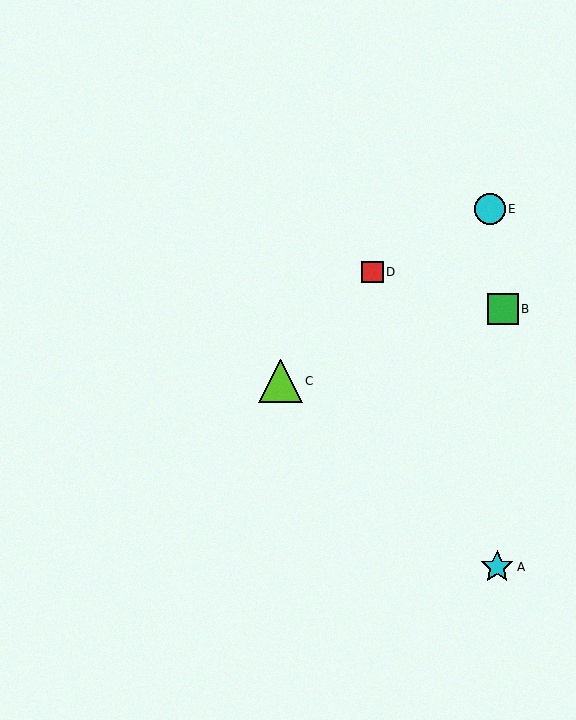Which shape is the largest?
The lime triangle (labeled C) is the largest.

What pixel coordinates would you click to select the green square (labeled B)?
Click at (503, 309) to select the green square B.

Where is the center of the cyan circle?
The center of the cyan circle is at (490, 209).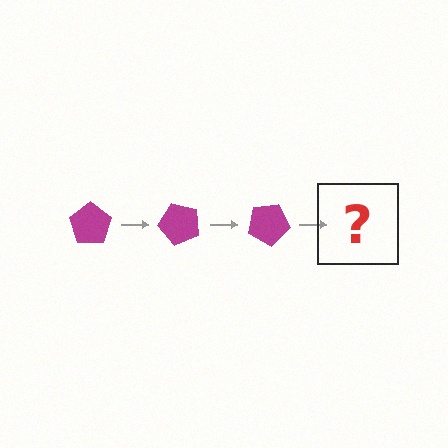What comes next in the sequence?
The next element should be a magenta pentagon rotated 150 degrees.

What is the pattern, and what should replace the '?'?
The pattern is that the pentagon rotates 50 degrees each step. The '?' should be a magenta pentagon rotated 150 degrees.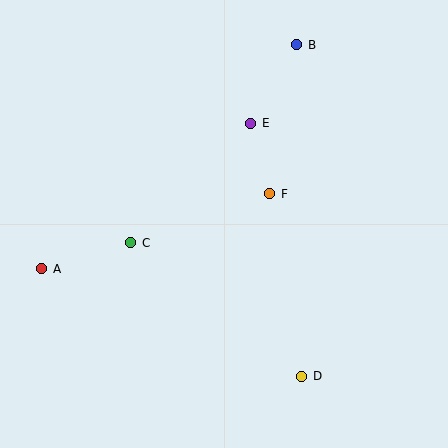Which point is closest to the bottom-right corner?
Point D is closest to the bottom-right corner.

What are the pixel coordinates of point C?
Point C is at (131, 243).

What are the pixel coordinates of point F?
Point F is at (270, 194).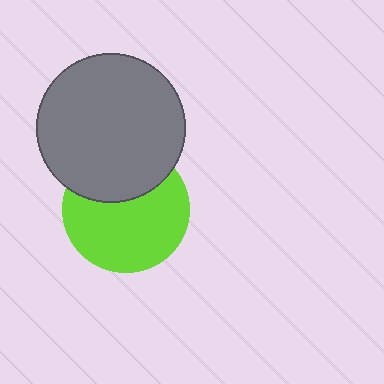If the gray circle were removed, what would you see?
You would see the complete lime circle.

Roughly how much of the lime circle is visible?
Most of it is visible (roughly 66%).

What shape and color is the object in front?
The object in front is a gray circle.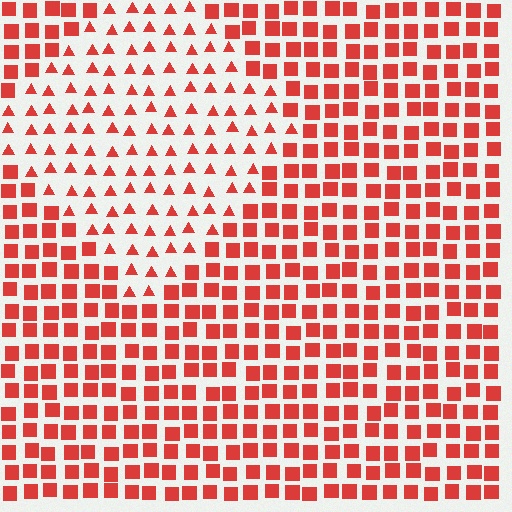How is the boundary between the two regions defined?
The boundary is defined by a change in element shape: triangles inside vs. squares outside. All elements share the same color and spacing.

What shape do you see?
I see a diamond.